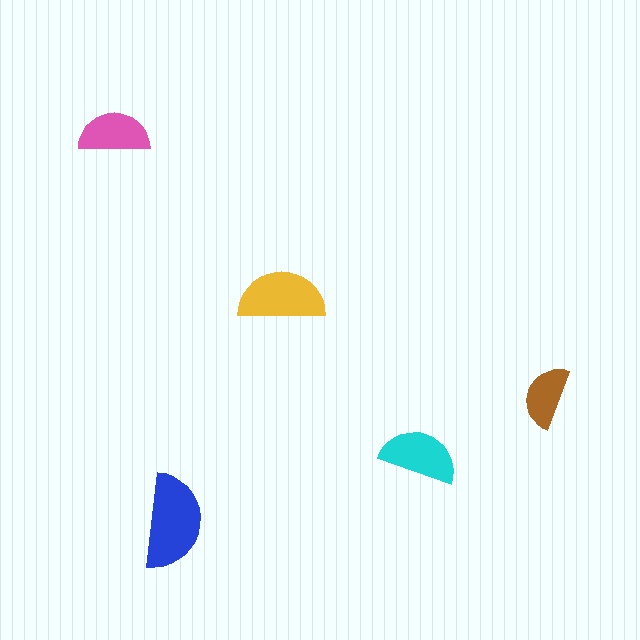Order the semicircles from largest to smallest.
the blue one, the yellow one, the cyan one, the pink one, the brown one.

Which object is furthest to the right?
The brown semicircle is rightmost.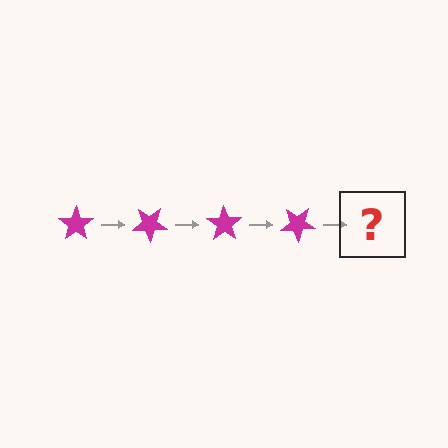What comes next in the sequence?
The next element should be a magenta star rotated 140 degrees.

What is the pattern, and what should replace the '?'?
The pattern is that the star rotates 35 degrees each step. The '?' should be a magenta star rotated 140 degrees.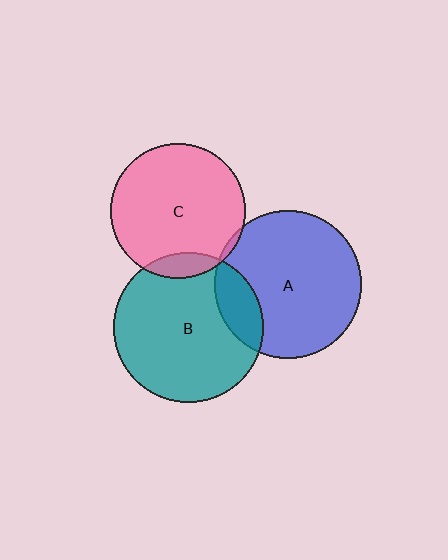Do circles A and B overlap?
Yes.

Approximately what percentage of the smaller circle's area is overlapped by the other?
Approximately 15%.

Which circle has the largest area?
Circle B (teal).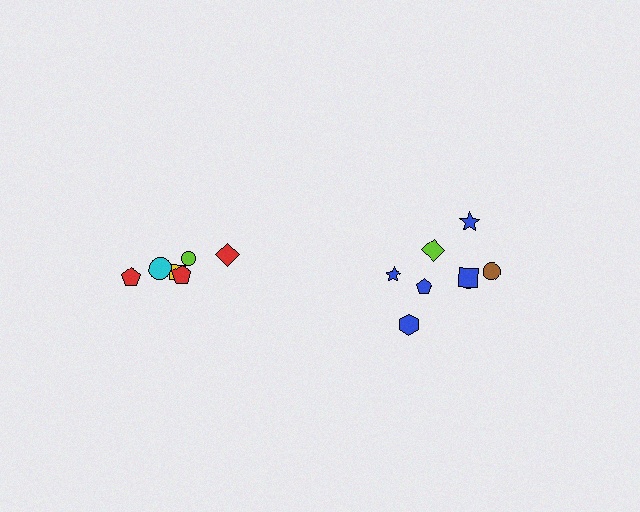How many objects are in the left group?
There are 6 objects.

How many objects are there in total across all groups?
There are 14 objects.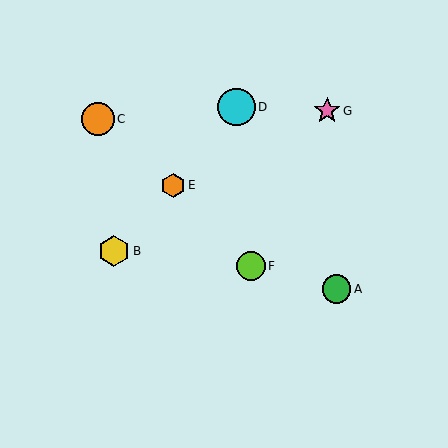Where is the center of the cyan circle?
The center of the cyan circle is at (236, 107).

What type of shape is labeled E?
Shape E is an orange hexagon.